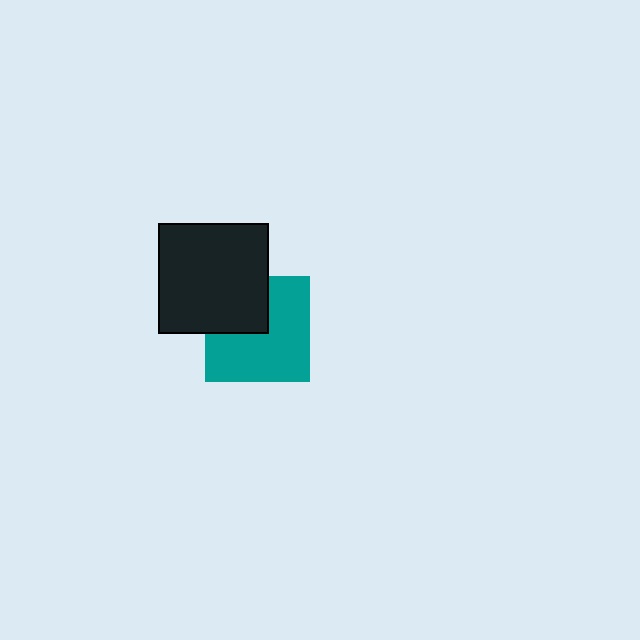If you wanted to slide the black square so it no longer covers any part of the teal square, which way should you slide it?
Slide it toward the upper-left — that is the most direct way to separate the two shapes.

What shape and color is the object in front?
The object in front is a black square.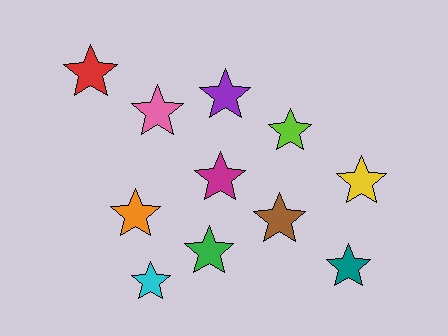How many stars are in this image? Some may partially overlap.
There are 11 stars.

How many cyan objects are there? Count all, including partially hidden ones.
There is 1 cyan object.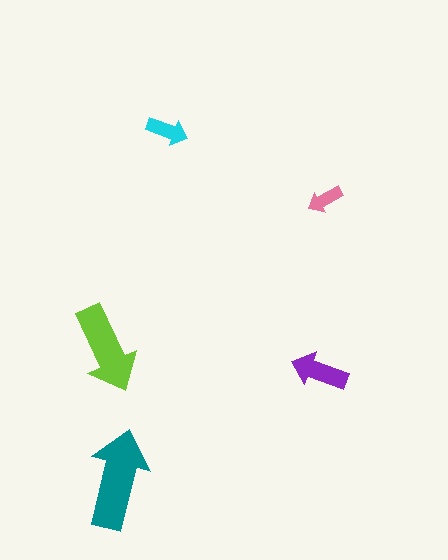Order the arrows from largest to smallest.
the teal one, the lime one, the purple one, the cyan one, the pink one.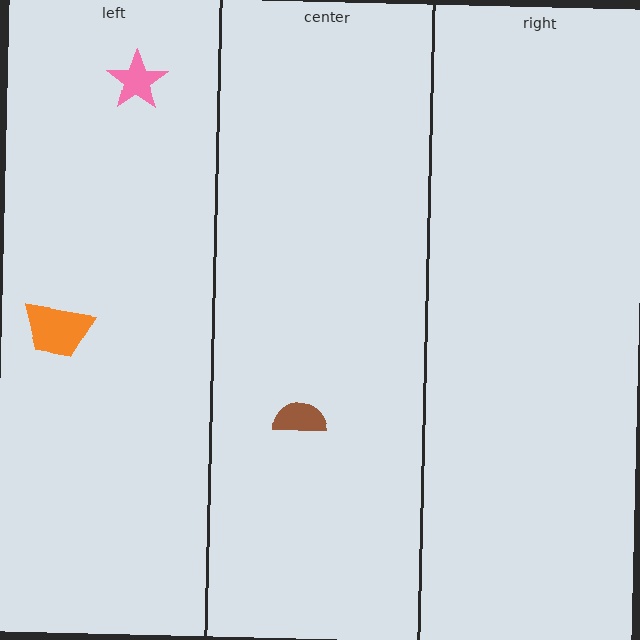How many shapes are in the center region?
1.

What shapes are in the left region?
The pink star, the orange trapezoid.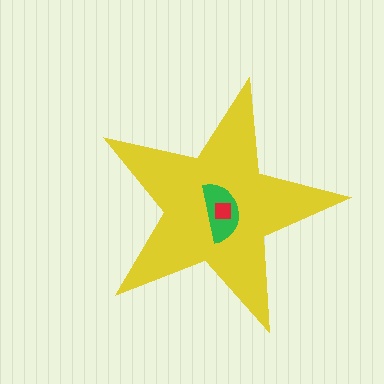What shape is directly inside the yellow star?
The green semicircle.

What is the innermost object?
The red square.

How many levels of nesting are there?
3.